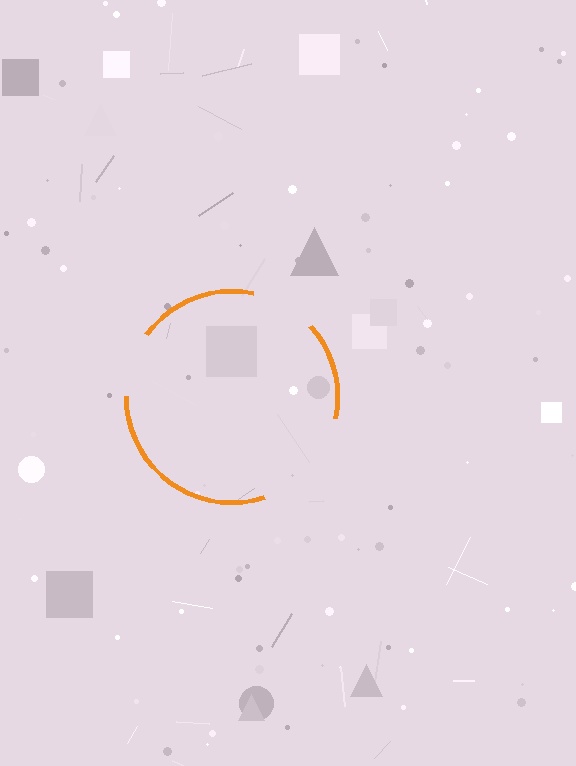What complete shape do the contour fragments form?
The contour fragments form a circle.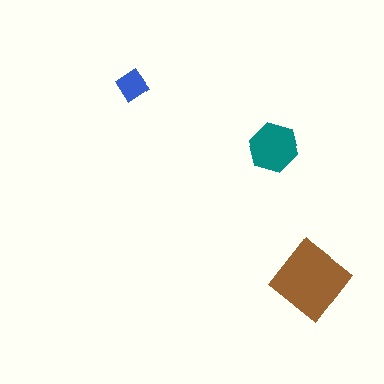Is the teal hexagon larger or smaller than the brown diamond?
Smaller.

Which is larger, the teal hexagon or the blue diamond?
The teal hexagon.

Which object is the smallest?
The blue diamond.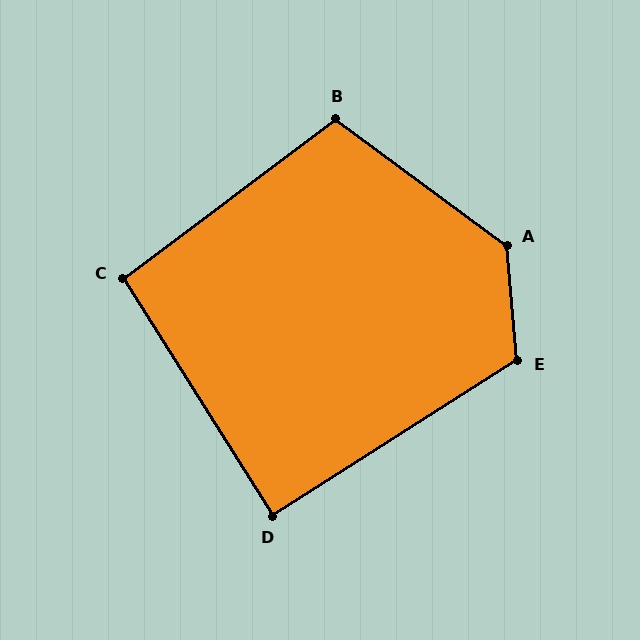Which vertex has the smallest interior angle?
D, at approximately 90 degrees.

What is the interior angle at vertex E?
Approximately 117 degrees (obtuse).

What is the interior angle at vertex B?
Approximately 107 degrees (obtuse).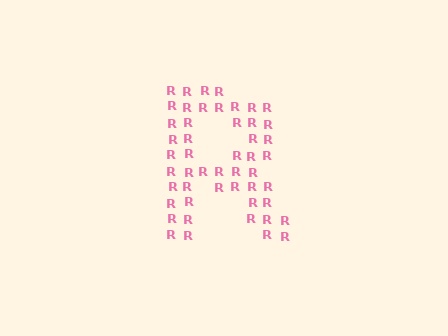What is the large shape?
The large shape is the letter R.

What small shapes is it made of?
It is made of small letter R's.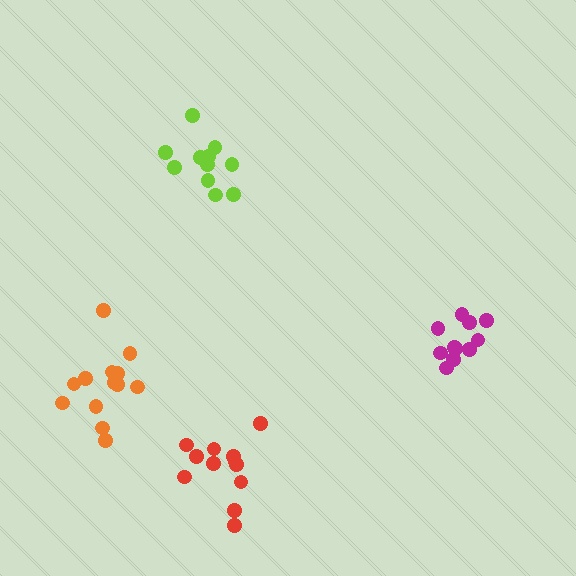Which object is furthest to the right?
The magenta cluster is rightmost.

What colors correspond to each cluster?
The clusters are colored: lime, magenta, red, orange.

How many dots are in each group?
Group 1: 12 dots, Group 2: 11 dots, Group 3: 12 dots, Group 4: 13 dots (48 total).